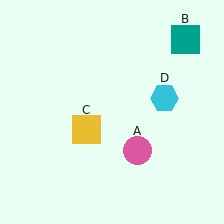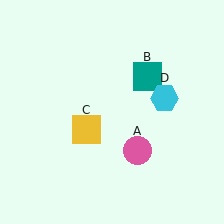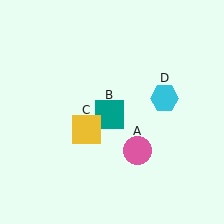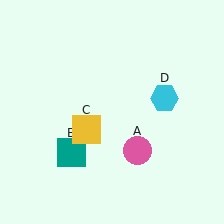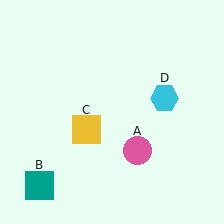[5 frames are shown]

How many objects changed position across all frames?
1 object changed position: teal square (object B).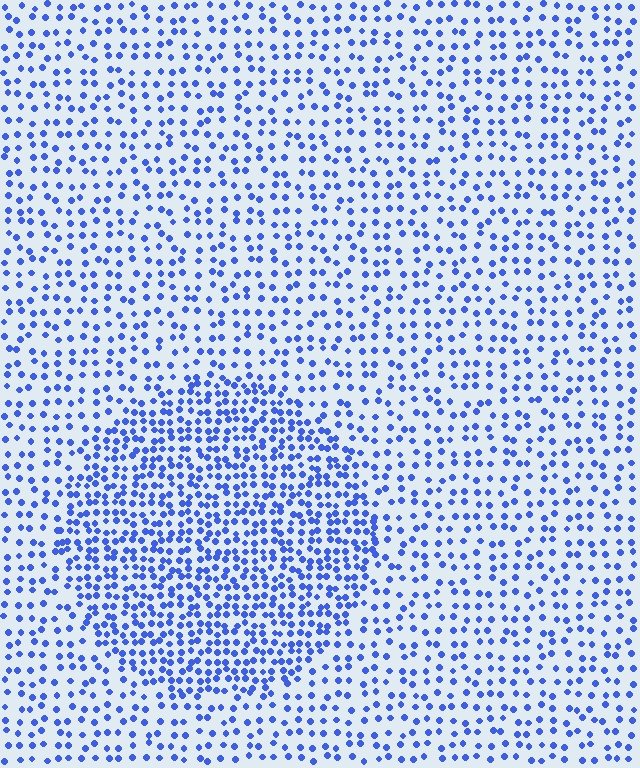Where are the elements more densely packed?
The elements are more densely packed inside the circle boundary.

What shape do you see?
I see a circle.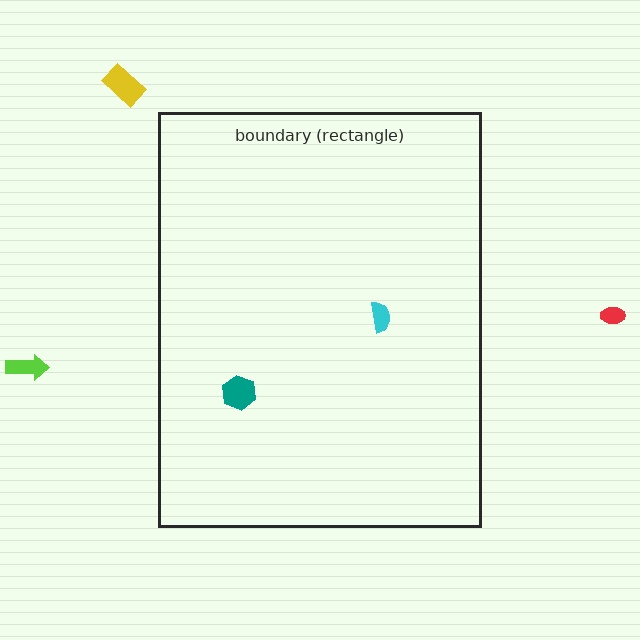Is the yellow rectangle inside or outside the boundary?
Outside.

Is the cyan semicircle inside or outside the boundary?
Inside.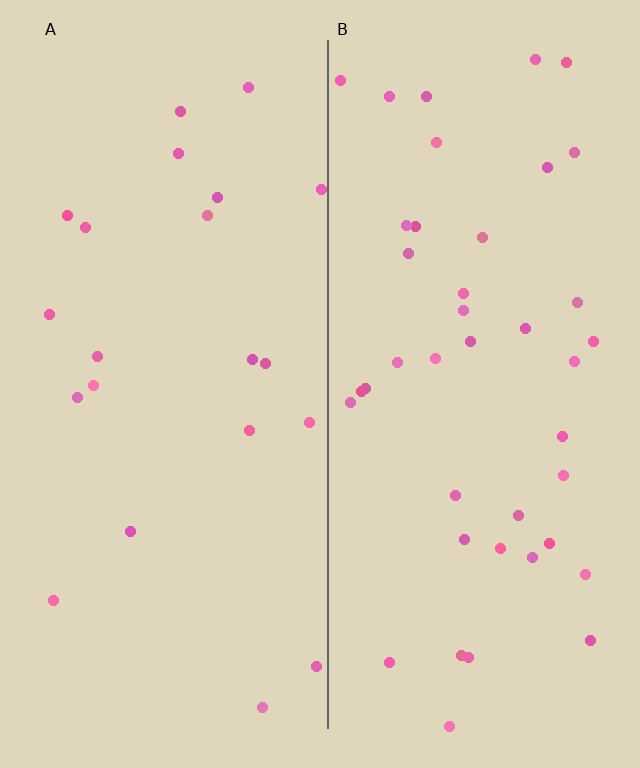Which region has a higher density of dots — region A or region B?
B (the right).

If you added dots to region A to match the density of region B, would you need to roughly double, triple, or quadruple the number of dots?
Approximately double.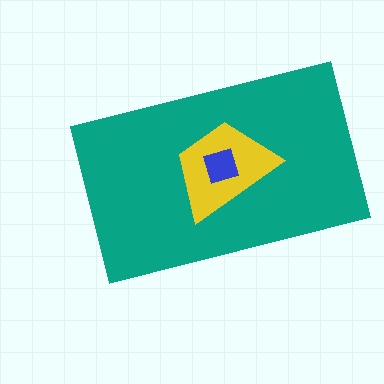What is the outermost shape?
The teal rectangle.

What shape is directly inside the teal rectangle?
The yellow trapezoid.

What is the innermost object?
The blue square.